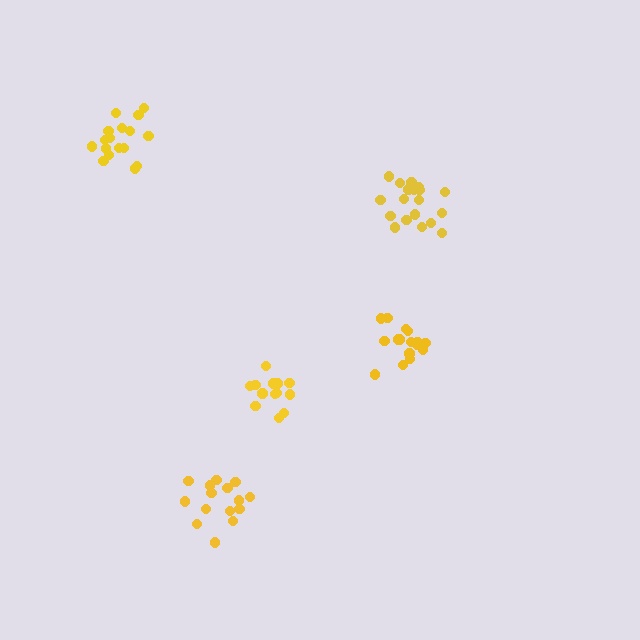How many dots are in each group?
Group 1: 16 dots, Group 2: 13 dots, Group 3: 17 dots, Group 4: 16 dots, Group 5: 19 dots (81 total).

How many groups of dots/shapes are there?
There are 5 groups.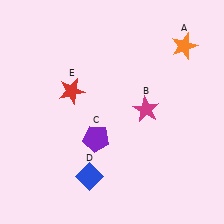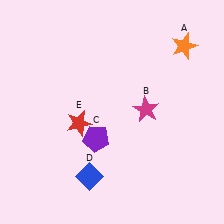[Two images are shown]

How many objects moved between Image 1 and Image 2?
1 object moved between the two images.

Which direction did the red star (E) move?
The red star (E) moved down.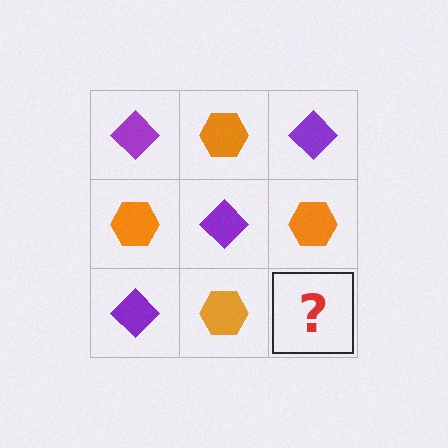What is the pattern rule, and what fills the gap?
The rule is that it alternates purple diamond and orange hexagon in a checkerboard pattern. The gap should be filled with a purple diamond.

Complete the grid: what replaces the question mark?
The question mark should be replaced with a purple diamond.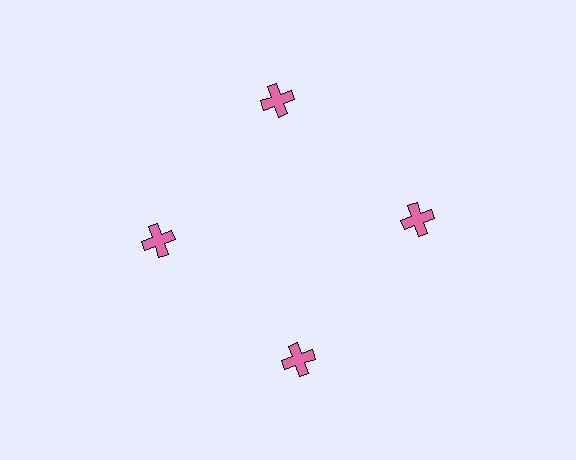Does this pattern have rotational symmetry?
Yes, this pattern has 4-fold rotational symmetry. It looks the same after rotating 90 degrees around the center.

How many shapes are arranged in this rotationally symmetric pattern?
There are 4 shapes, arranged in 4 groups of 1.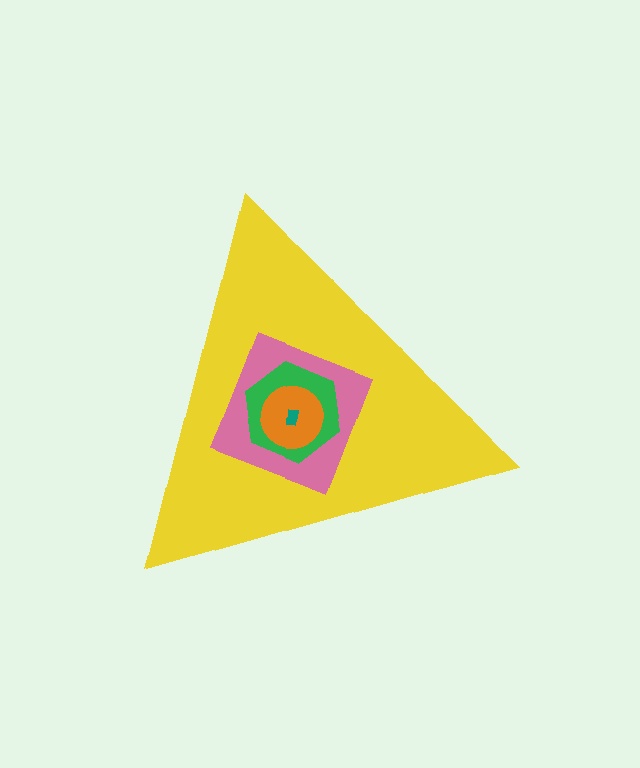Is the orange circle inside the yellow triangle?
Yes.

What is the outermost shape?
The yellow triangle.